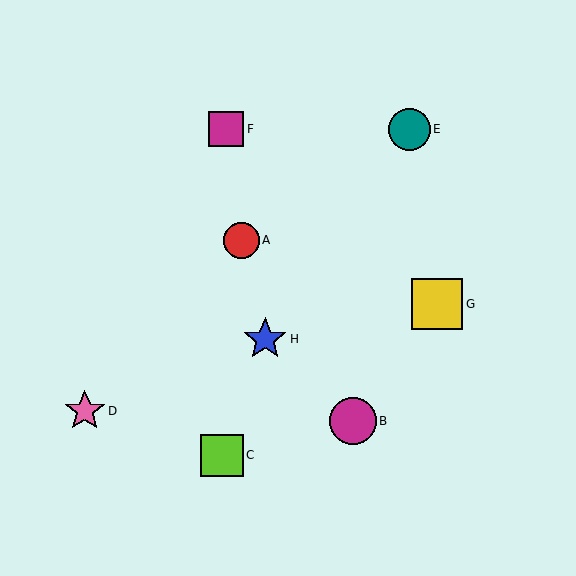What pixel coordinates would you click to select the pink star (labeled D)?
Click at (85, 411) to select the pink star D.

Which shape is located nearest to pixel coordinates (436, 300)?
The yellow square (labeled G) at (437, 304) is nearest to that location.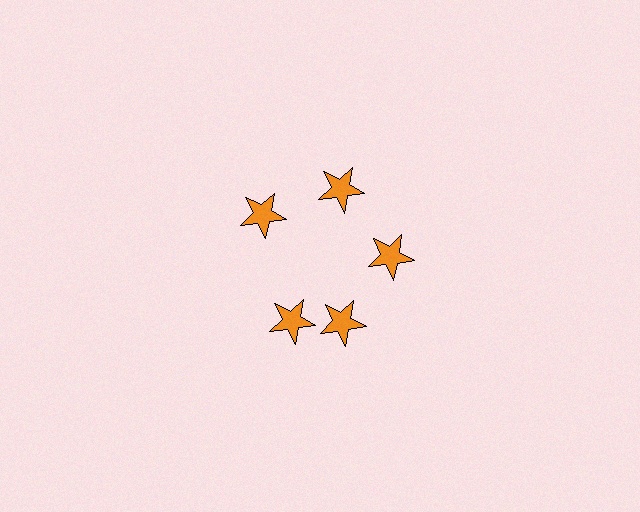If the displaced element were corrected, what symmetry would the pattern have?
It would have 5-fold rotational symmetry — the pattern would map onto itself every 72 degrees.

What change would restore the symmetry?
The symmetry would be restored by rotating it back into even spacing with its neighbors so that all 5 stars sit at equal angles and equal distance from the center.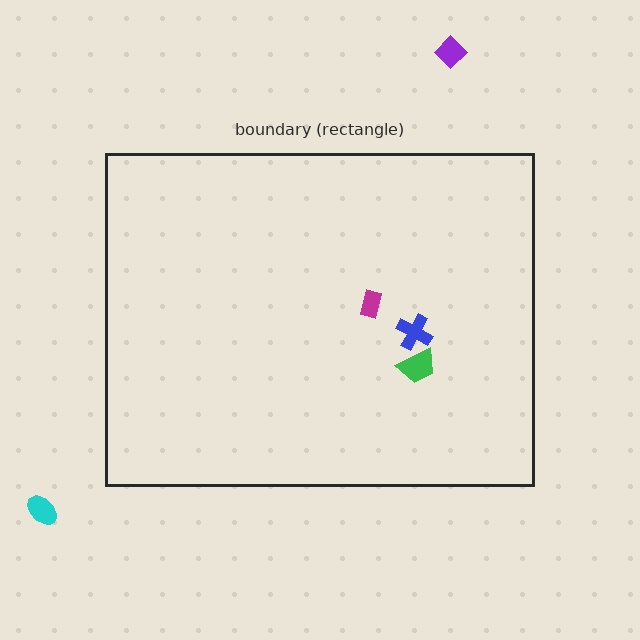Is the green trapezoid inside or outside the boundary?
Inside.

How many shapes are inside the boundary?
3 inside, 2 outside.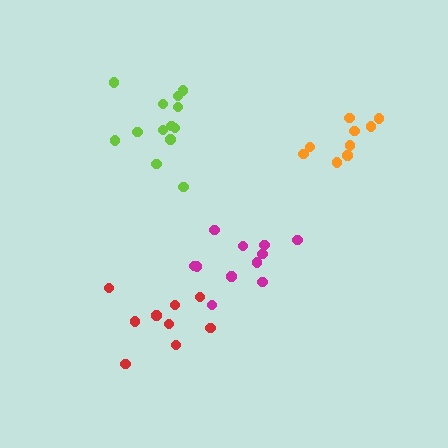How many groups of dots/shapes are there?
There are 4 groups.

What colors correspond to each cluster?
The clusters are colored: lime, magenta, orange, red.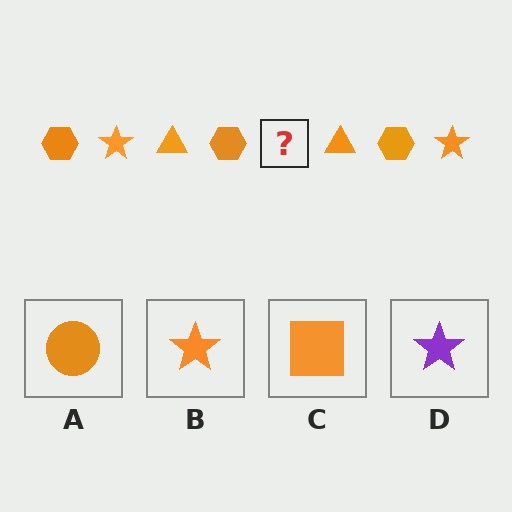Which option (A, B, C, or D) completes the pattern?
B.